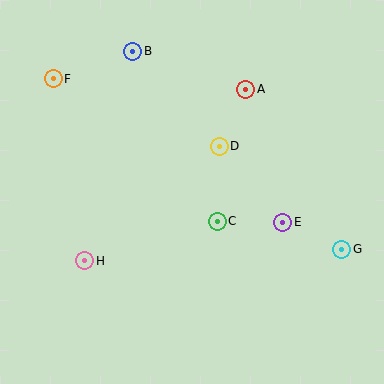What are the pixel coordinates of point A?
Point A is at (246, 89).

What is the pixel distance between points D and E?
The distance between D and E is 99 pixels.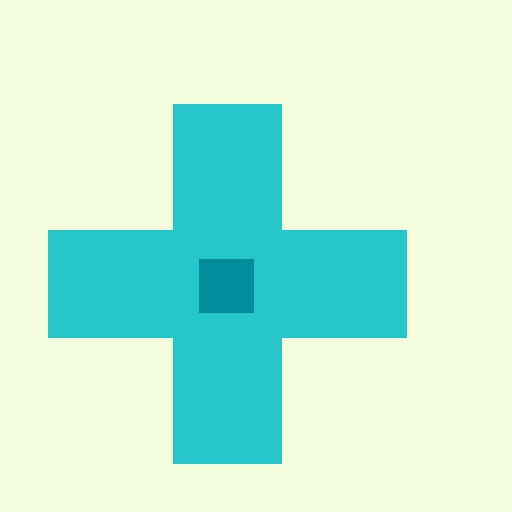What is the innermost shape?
The teal square.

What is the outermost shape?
The cyan cross.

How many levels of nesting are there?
2.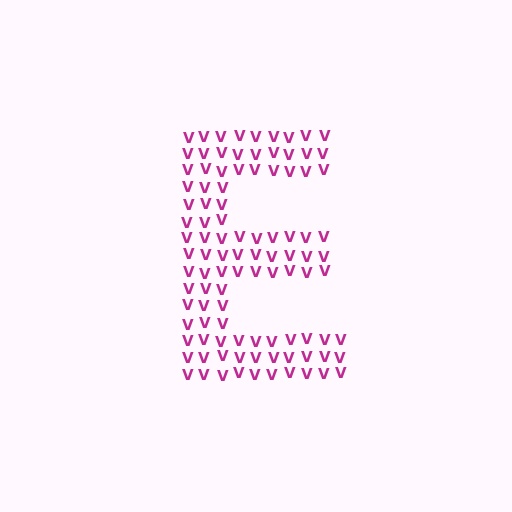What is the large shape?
The large shape is the letter E.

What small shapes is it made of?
It is made of small letter V's.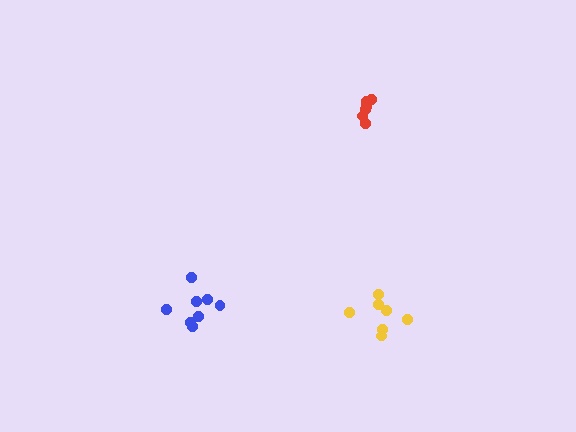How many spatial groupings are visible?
There are 3 spatial groupings.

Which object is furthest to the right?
The yellow cluster is rightmost.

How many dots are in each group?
Group 1: 8 dots, Group 2: 7 dots, Group 3: 6 dots (21 total).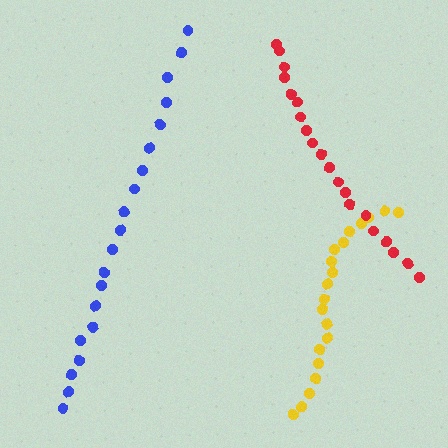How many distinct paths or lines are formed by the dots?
There are 3 distinct paths.